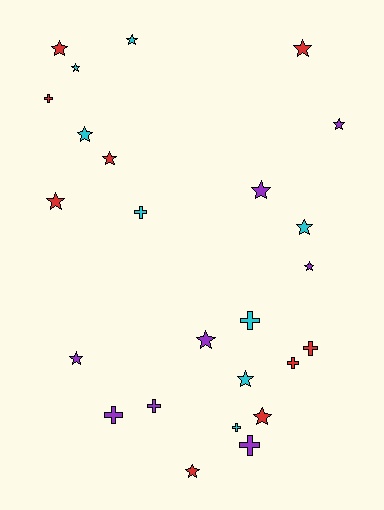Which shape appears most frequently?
Star, with 16 objects.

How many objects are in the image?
There are 25 objects.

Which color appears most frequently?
Red, with 9 objects.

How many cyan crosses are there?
There are 3 cyan crosses.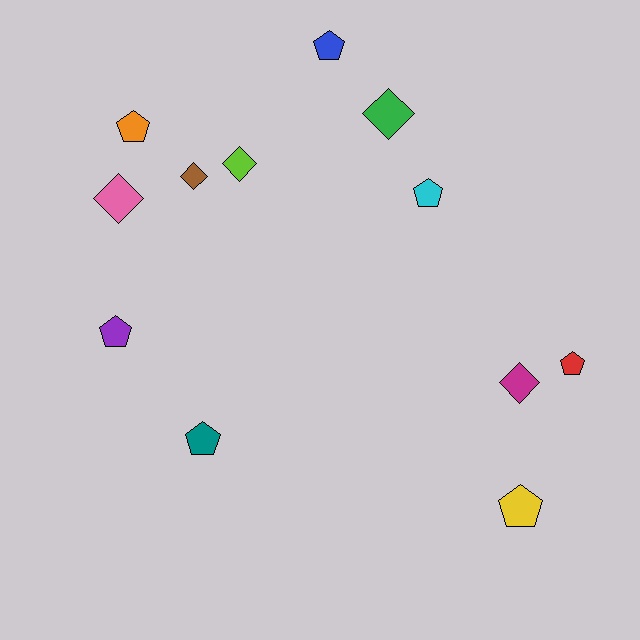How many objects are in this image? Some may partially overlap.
There are 12 objects.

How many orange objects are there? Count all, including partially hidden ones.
There is 1 orange object.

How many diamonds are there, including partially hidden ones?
There are 5 diamonds.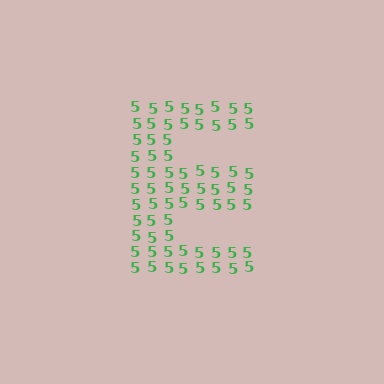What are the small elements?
The small elements are digit 5's.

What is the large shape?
The large shape is the letter E.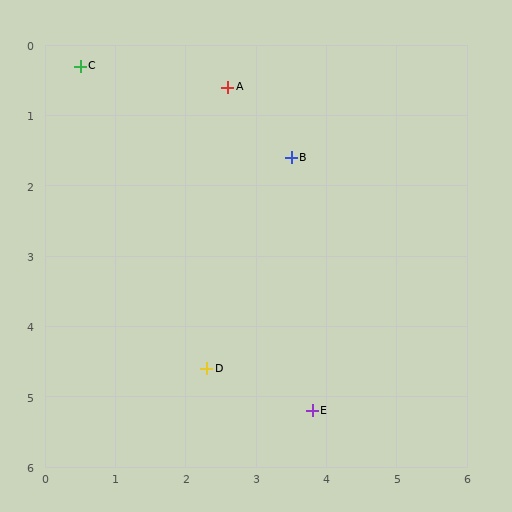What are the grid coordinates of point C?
Point C is at approximately (0.5, 0.3).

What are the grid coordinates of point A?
Point A is at approximately (2.6, 0.6).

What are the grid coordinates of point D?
Point D is at approximately (2.3, 4.6).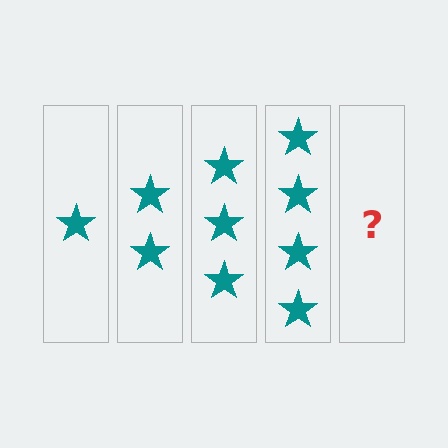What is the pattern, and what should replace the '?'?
The pattern is that each step adds one more star. The '?' should be 5 stars.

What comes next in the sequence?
The next element should be 5 stars.